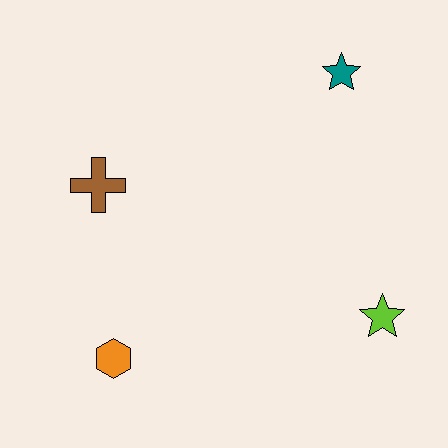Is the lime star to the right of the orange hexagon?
Yes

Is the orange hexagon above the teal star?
No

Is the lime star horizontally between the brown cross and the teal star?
No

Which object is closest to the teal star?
The lime star is closest to the teal star.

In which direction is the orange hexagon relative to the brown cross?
The orange hexagon is below the brown cross.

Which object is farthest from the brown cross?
The lime star is farthest from the brown cross.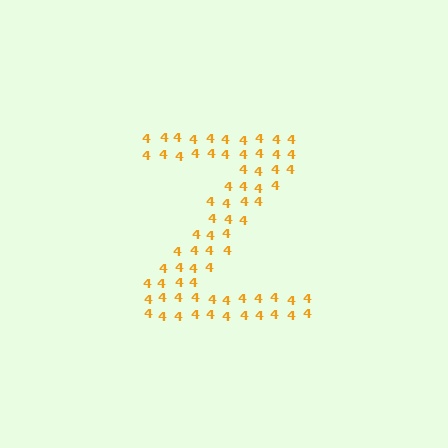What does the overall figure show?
The overall figure shows the letter Z.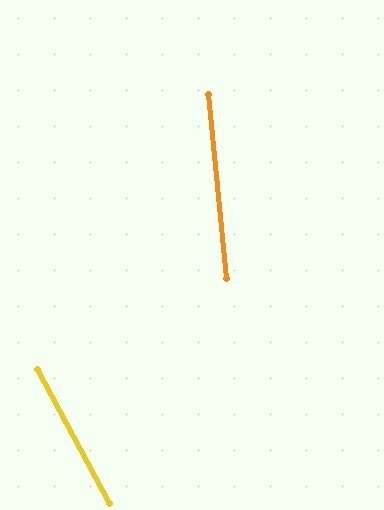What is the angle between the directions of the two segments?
Approximately 23 degrees.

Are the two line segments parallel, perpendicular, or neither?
Neither parallel nor perpendicular — they differ by about 23°.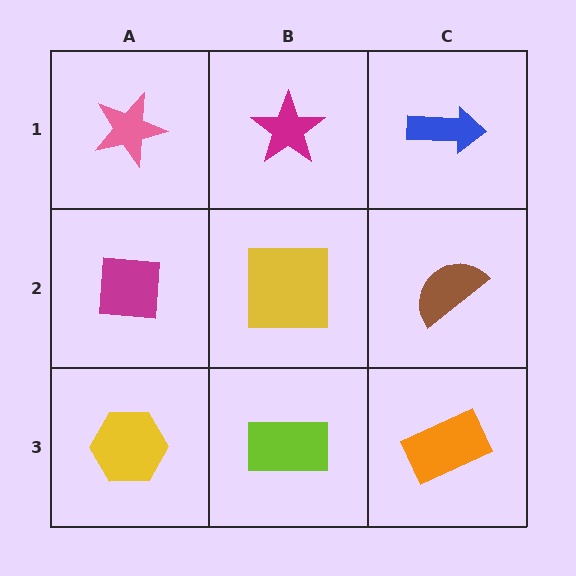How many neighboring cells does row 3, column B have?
3.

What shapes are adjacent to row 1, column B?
A yellow square (row 2, column B), a pink star (row 1, column A), a blue arrow (row 1, column C).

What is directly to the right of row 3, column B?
An orange rectangle.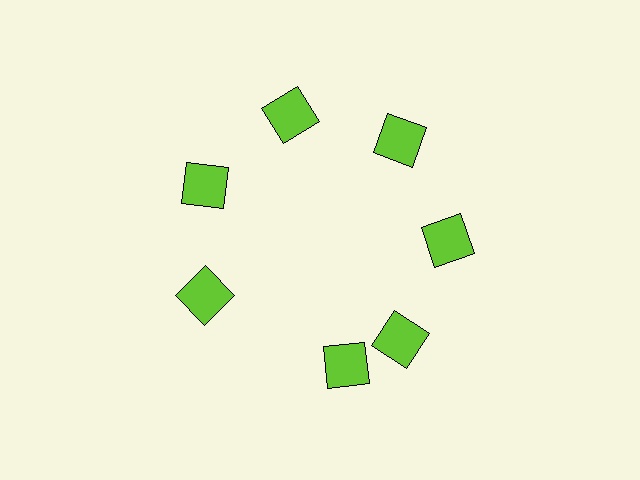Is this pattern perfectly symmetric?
No. The 7 lime squares are arranged in a ring, but one element near the 6 o'clock position is rotated out of alignment along the ring, breaking the 7-fold rotational symmetry.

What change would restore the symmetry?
The symmetry would be restored by rotating it back into even spacing with its neighbors so that all 7 squares sit at equal angles and equal distance from the center.